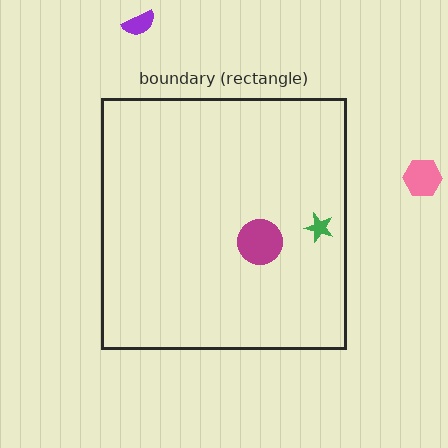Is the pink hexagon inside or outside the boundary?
Outside.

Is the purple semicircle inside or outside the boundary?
Outside.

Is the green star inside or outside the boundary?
Inside.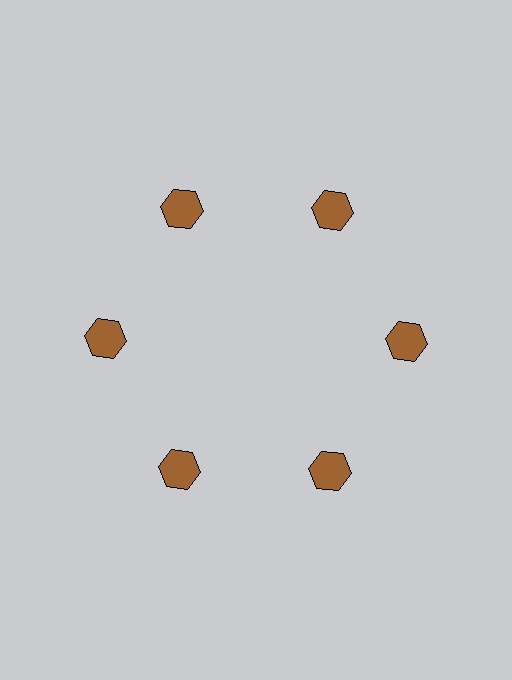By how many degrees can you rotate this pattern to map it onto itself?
The pattern maps onto itself every 60 degrees of rotation.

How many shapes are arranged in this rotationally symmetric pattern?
There are 6 shapes, arranged in 6 groups of 1.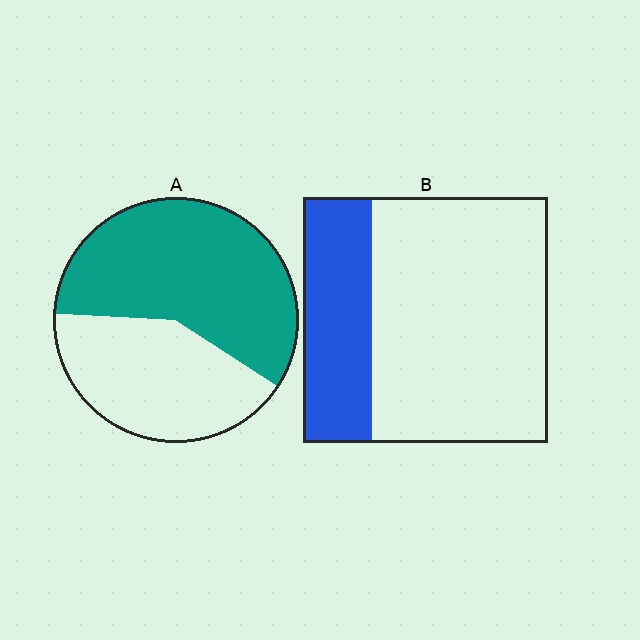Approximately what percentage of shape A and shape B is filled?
A is approximately 60% and B is approximately 30%.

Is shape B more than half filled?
No.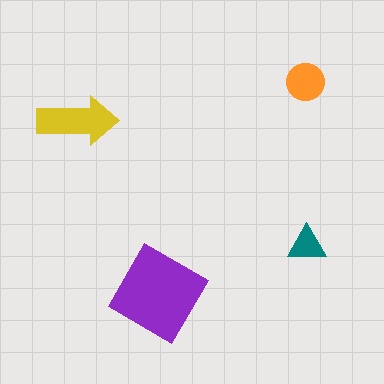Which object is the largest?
The purple diamond.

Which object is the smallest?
The teal triangle.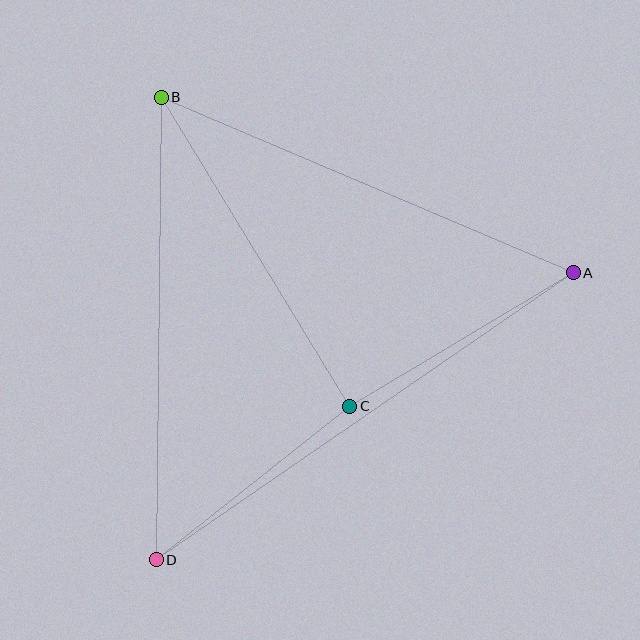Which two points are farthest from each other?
Points A and D are farthest from each other.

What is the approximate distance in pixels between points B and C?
The distance between B and C is approximately 362 pixels.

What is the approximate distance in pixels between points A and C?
The distance between A and C is approximately 260 pixels.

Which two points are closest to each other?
Points C and D are closest to each other.